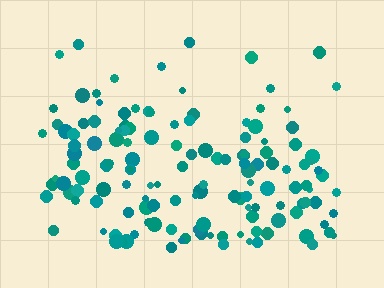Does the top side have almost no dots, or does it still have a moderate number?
Still a moderate number, just noticeably fewer than the bottom.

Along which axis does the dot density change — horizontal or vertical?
Vertical.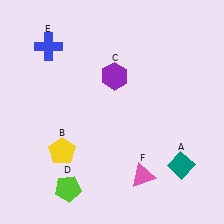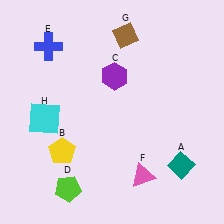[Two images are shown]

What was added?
A brown diamond (G), a cyan square (H) were added in Image 2.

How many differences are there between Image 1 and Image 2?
There are 2 differences between the two images.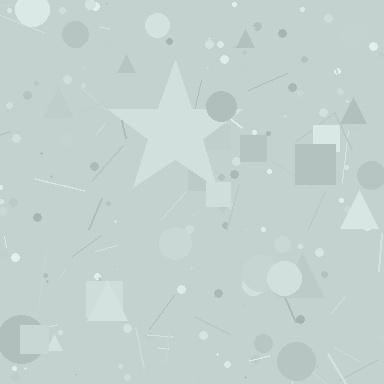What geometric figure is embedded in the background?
A star is embedded in the background.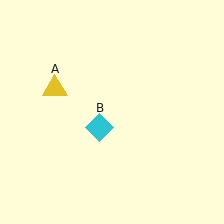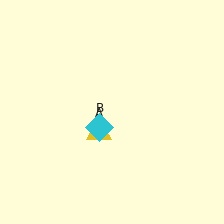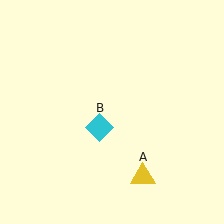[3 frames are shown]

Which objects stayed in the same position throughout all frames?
Cyan diamond (object B) remained stationary.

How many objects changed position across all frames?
1 object changed position: yellow triangle (object A).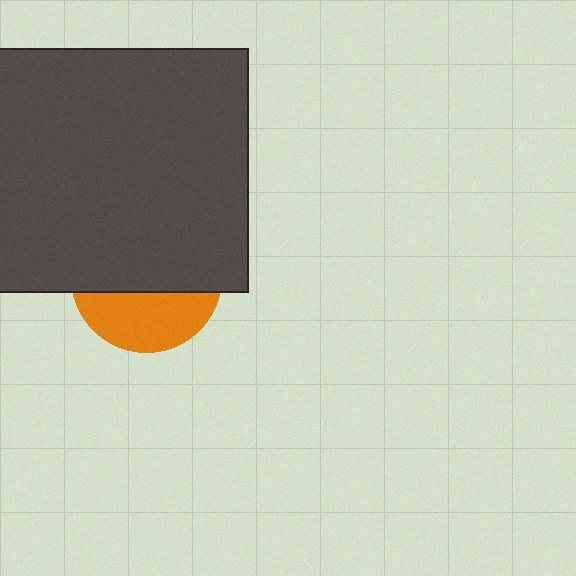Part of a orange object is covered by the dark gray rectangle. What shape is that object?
It is a circle.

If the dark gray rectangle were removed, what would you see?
You would see the complete orange circle.